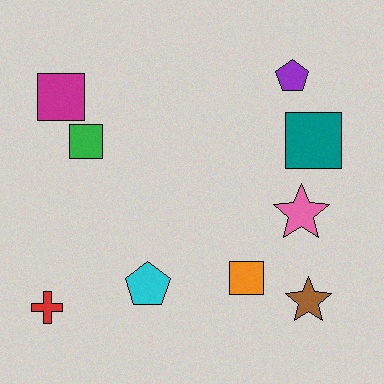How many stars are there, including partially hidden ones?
There are 2 stars.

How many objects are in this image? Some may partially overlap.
There are 9 objects.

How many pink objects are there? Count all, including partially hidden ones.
There is 1 pink object.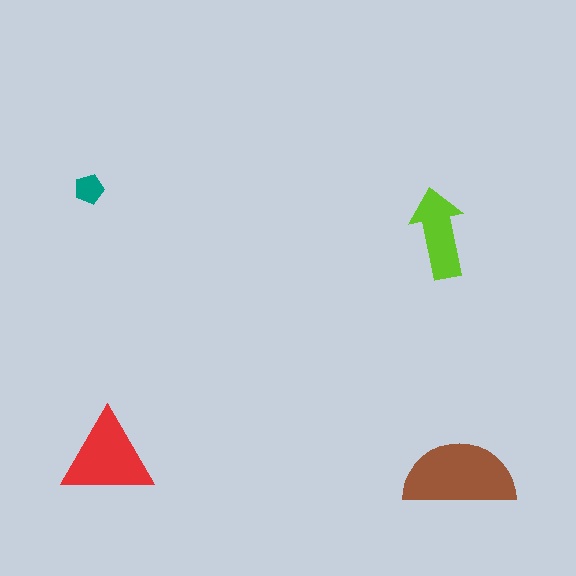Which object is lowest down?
The brown semicircle is bottommost.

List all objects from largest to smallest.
The brown semicircle, the red triangle, the lime arrow, the teal pentagon.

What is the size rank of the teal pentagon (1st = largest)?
4th.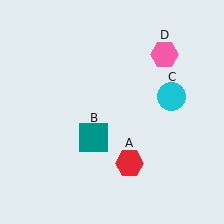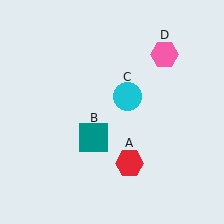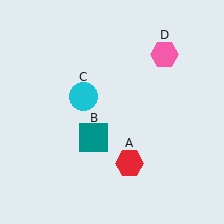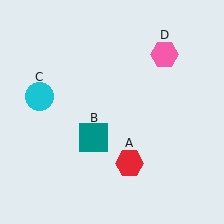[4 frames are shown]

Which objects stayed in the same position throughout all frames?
Red hexagon (object A) and teal square (object B) and pink hexagon (object D) remained stationary.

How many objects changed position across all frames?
1 object changed position: cyan circle (object C).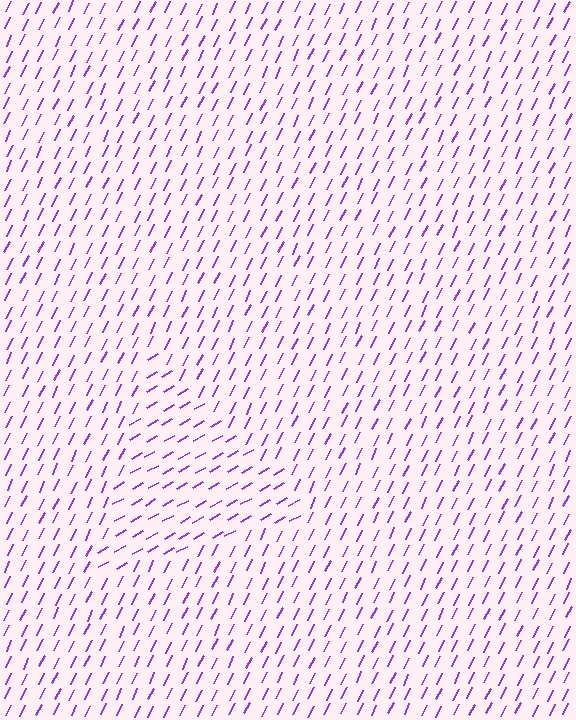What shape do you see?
I see a triangle.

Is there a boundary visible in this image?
Yes, there is a texture boundary formed by a change in line orientation.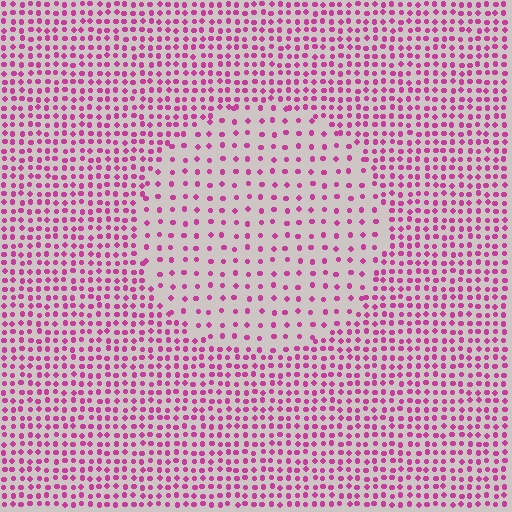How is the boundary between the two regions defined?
The boundary is defined by a change in element density (approximately 2.2x ratio). All elements are the same color, size, and shape.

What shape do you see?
I see a circle.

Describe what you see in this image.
The image contains small magenta elements arranged at two different densities. A circle-shaped region is visible where the elements are less densely packed than the surrounding area.